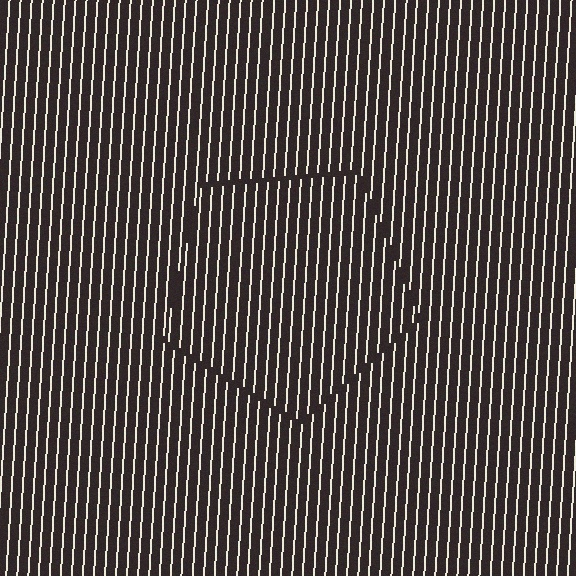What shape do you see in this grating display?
An illusory pentagon. The interior of the shape contains the same grating, shifted by half a period — the contour is defined by the phase discontinuity where line-ends from the inner and outer gratings abut.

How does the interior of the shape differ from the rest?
The interior of the shape contains the same grating, shifted by half a period — the contour is defined by the phase discontinuity where line-ends from the inner and outer gratings abut.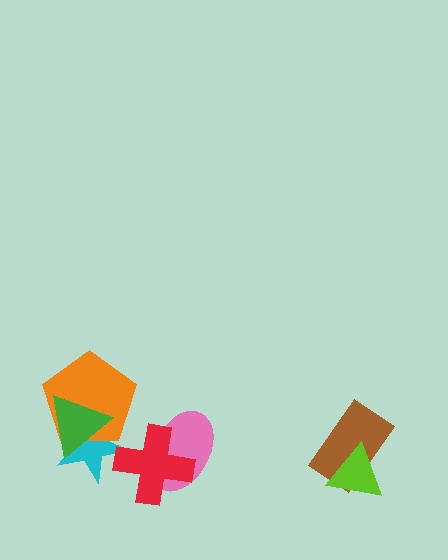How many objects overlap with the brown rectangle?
1 object overlaps with the brown rectangle.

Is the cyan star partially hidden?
Yes, it is partially covered by another shape.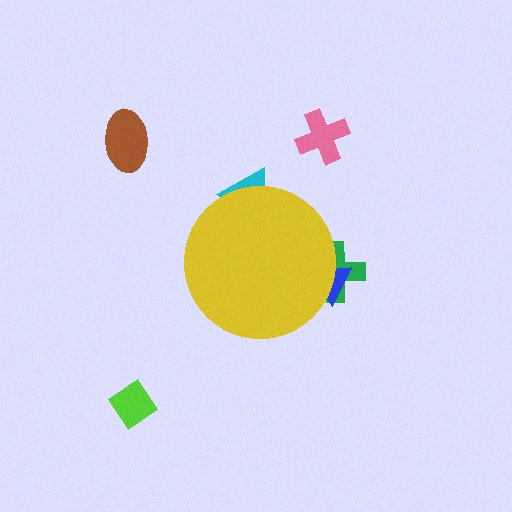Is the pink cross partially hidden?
No, the pink cross is fully visible.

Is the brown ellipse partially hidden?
No, the brown ellipse is fully visible.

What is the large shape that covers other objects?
A yellow circle.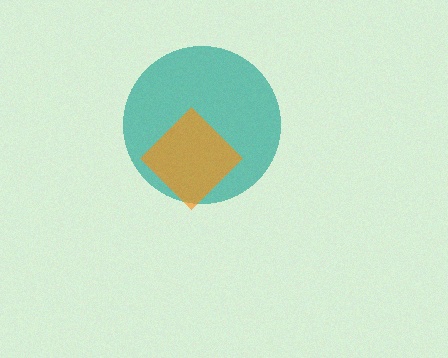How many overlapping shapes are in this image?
There are 2 overlapping shapes in the image.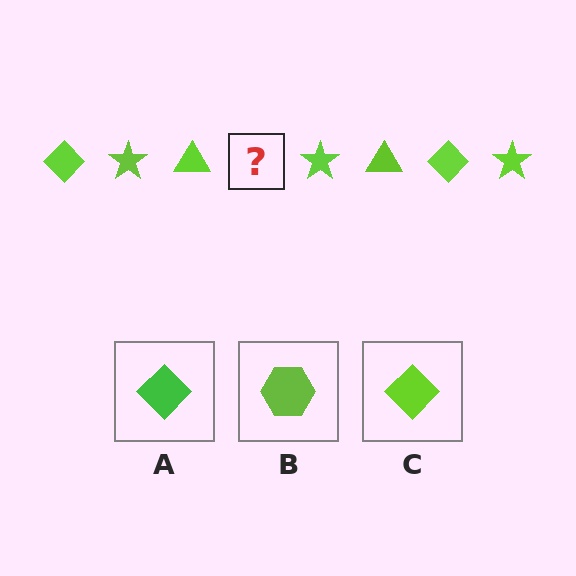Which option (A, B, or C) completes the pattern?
C.